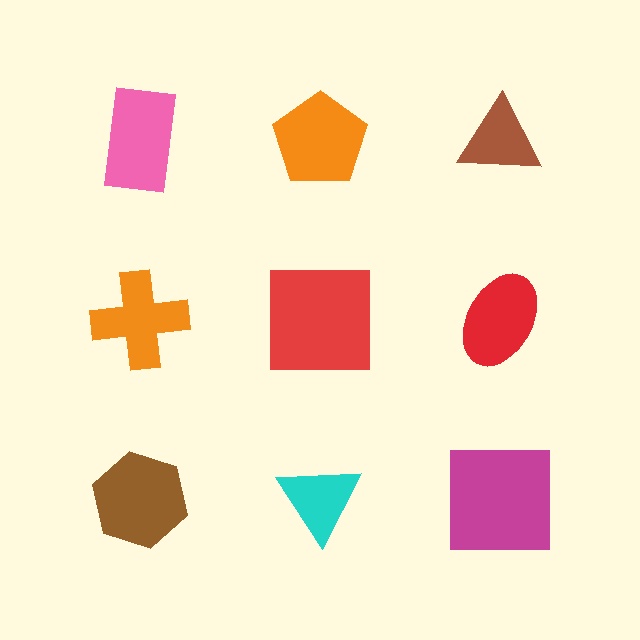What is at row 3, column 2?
A cyan triangle.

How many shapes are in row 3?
3 shapes.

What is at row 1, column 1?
A pink rectangle.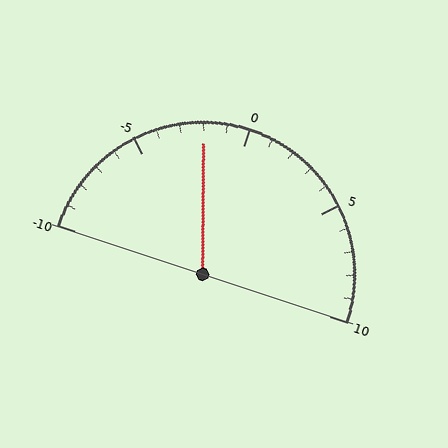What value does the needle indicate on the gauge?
The needle indicates approximately -2.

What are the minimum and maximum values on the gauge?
The gauge ranges from -10 to 10.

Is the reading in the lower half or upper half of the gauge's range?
The reading is in the lower half of the range (-10 to 10).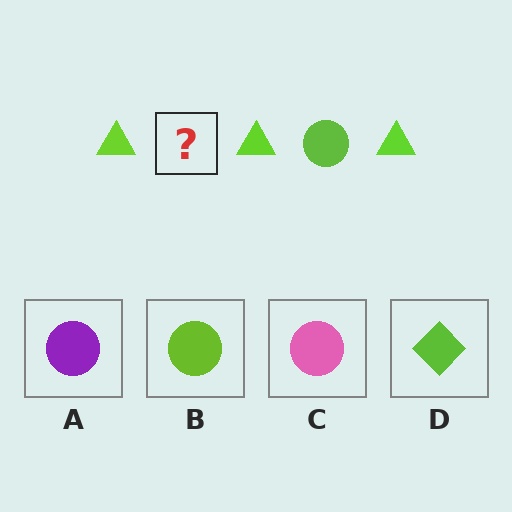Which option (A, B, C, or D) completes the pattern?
B.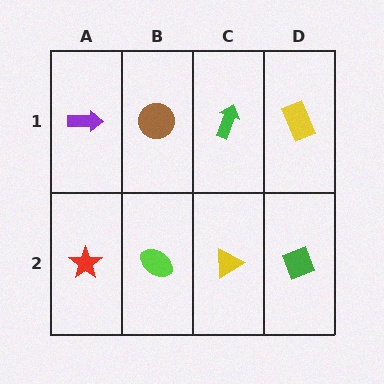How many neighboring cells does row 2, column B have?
3.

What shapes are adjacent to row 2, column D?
A yellow rectangle (row 1, column D), a yellow triangle (row 2, column C).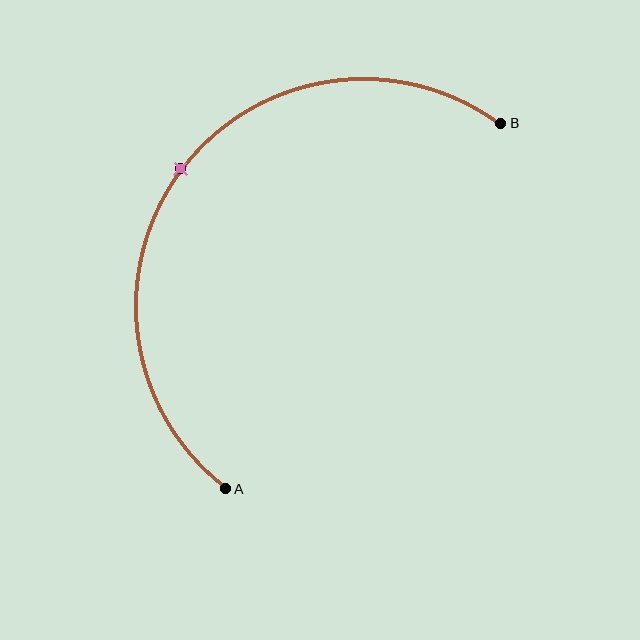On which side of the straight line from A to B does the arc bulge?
The arc bulges above and to the left of the straight line connecting A and B.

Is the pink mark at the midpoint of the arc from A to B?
Yes. The pink mark lies on the arc at equal arc-length from both A and B — it is the arc midpoint.